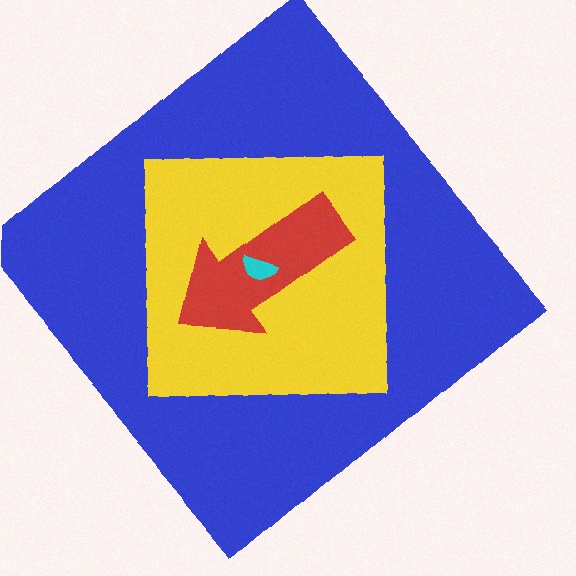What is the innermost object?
The cyan semicircle.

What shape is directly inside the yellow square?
The red arrow.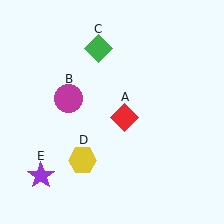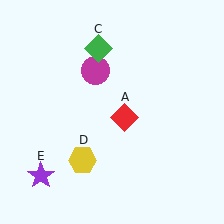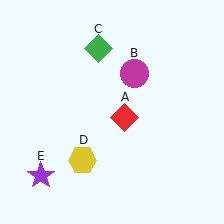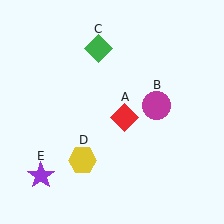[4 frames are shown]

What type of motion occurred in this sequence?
The magenta circle (object B) rotated clockwise around the center of the scene.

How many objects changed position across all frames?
1 object changed position: magenta circle (object B).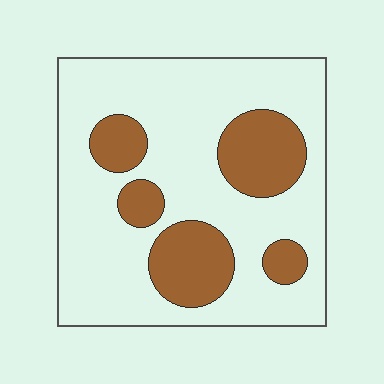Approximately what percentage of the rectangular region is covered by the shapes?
Approximately 25%.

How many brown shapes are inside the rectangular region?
5.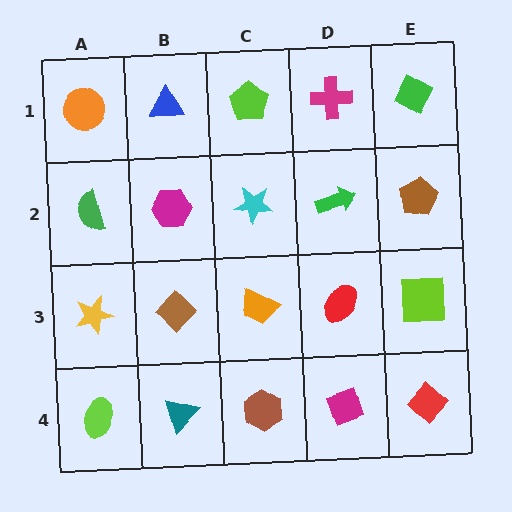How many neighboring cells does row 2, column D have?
4.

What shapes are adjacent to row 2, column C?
A lime pentagon (row 1, column C), an orange trapezoid (row 3, column C), a magenta hexagon (row 2, column B), a green arrow (row 2, column D).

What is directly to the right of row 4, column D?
A red diamond.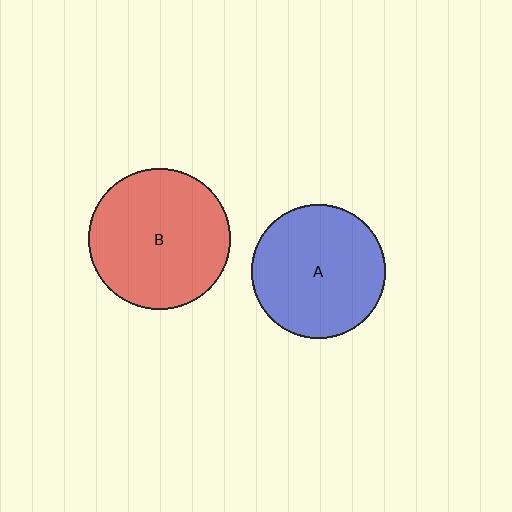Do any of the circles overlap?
No, none of the circles overlap.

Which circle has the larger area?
Circle B (red).